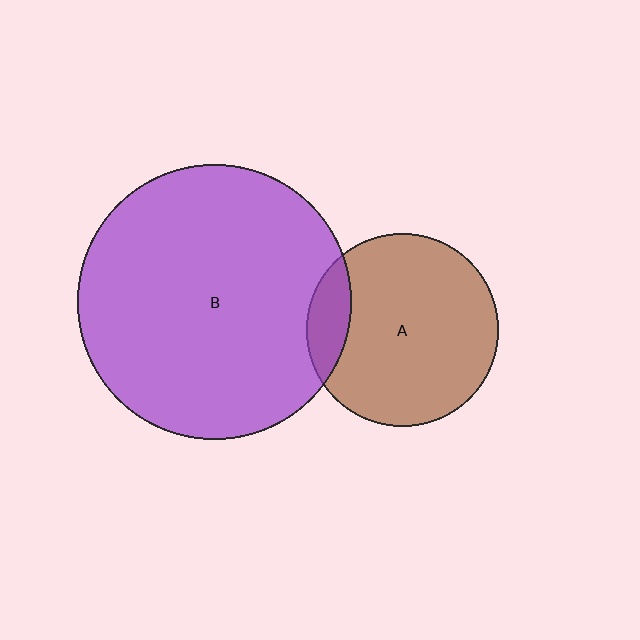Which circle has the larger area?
Circle B (purple).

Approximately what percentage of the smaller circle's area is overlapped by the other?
Approximately 15%.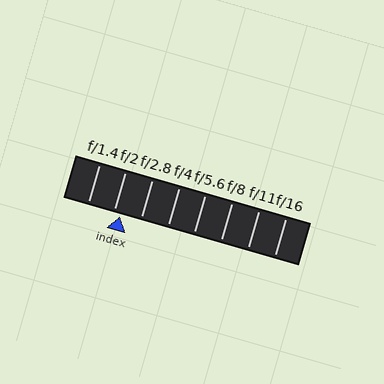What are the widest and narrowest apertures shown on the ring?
The widest aperture shown is f/1.4 and the narrowest is f/16.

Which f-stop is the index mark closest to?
The index mark is closest to f/2.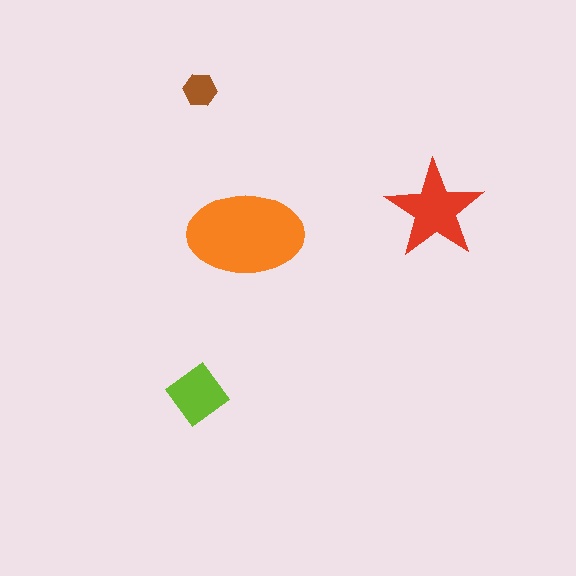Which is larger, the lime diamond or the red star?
The red star.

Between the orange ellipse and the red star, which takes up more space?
The orange ellipse.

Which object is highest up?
The brown hexagon is topmost.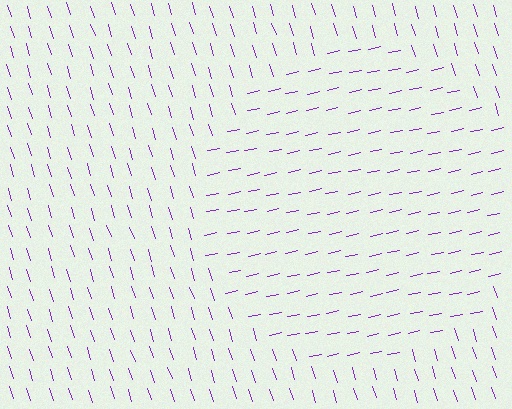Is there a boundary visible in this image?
Yes, there is a texture boundary formed by a change in line orientation.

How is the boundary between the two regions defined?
The boundary is defined purely by a change in line orientation (approximately 85 degrees difference). All lines are the same color and thickness.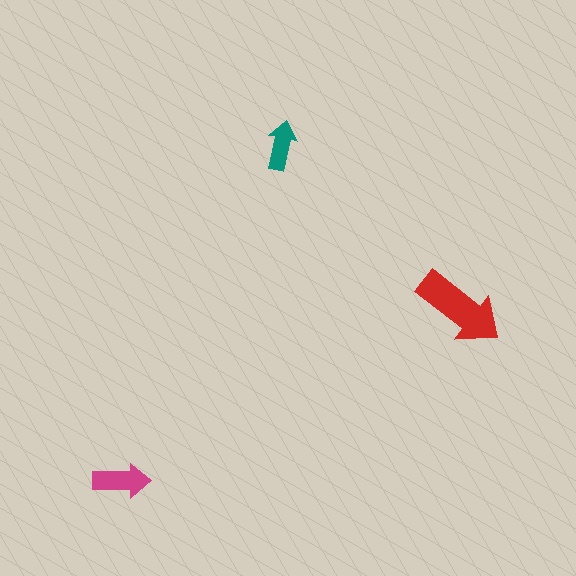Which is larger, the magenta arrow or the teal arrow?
The magenta one.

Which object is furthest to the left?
The magenta arrow is leftmost.